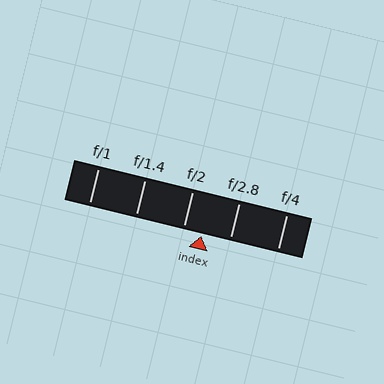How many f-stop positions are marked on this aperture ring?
There are 5 f-stop positions marked.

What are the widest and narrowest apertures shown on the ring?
The widest aperture shown is f/1 and the narrowest is f/4.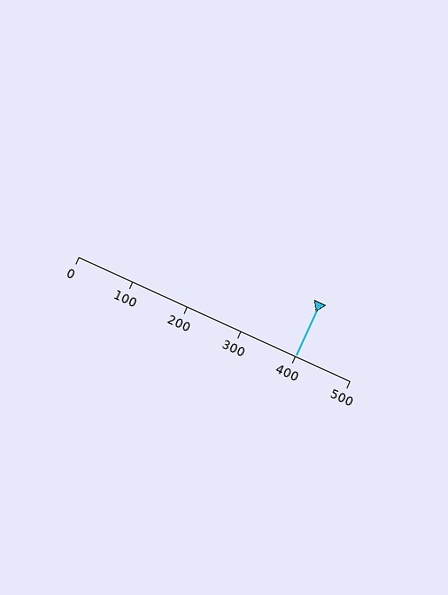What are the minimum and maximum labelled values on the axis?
The axis runs from 0 to 500.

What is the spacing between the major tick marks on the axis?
The major ticks are spaced 100 apart.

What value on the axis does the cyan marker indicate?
The marker indicates approximately 400.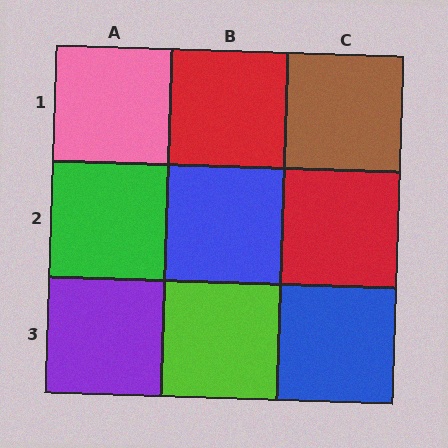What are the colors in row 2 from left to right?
Green, blue, red.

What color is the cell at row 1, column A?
Pink.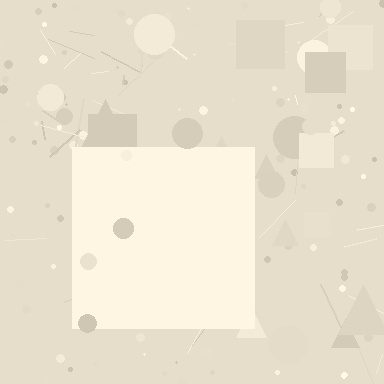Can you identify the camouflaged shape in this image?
The camouflaged shape is a square.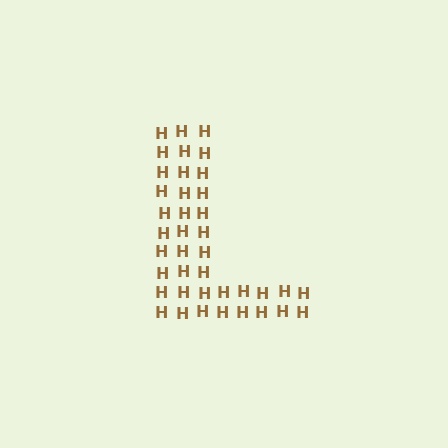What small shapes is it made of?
It is made of small letter H's.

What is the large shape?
The large shape is the letter L.